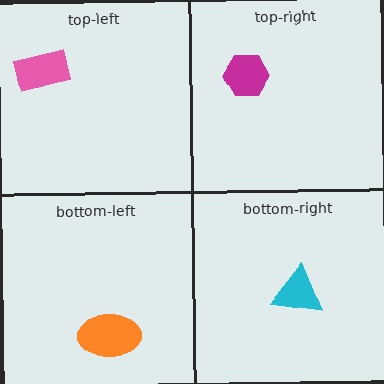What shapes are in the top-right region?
The magenta hexagon.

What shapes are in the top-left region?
The pink rectangle.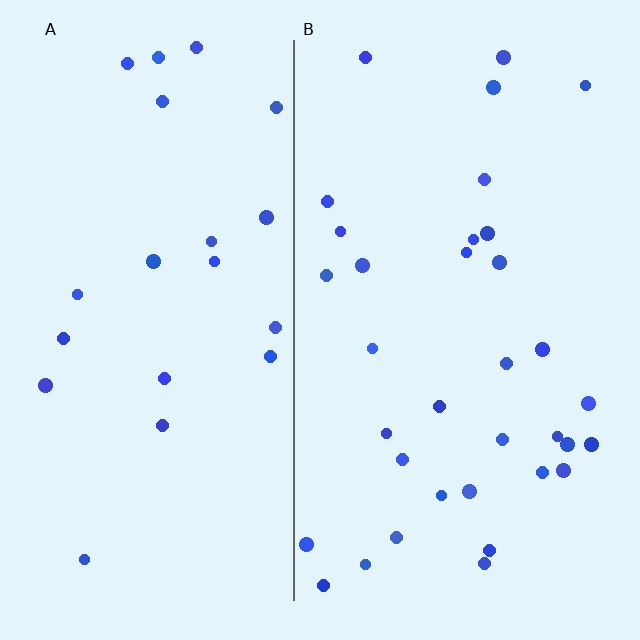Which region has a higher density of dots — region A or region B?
B (the right).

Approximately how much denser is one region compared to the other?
Approximately 1.6× — region B over region A.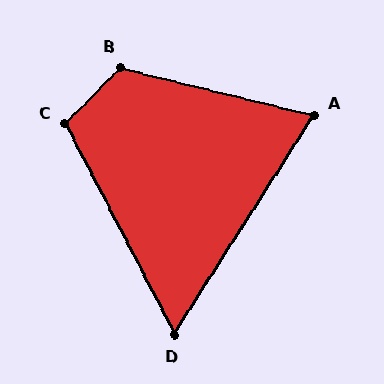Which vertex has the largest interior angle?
B, at approximately 120 degrees.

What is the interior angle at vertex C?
Approximately 109 degrees (obtuse).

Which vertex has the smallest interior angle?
D, at approximately 60 degrees.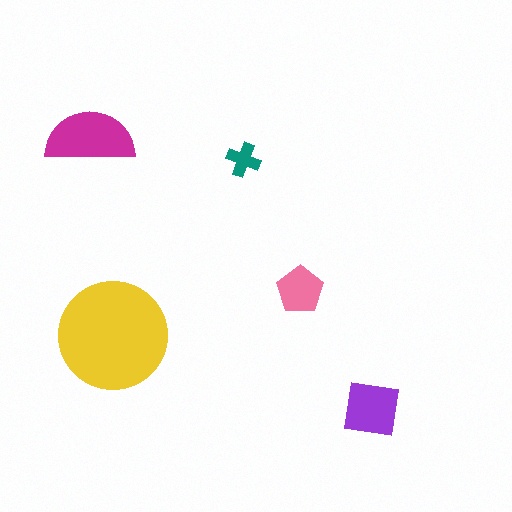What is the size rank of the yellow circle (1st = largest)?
1st.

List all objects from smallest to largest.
The teal cross, the pink pentagon, the purple square, the magenta semicircle, the yellow circle.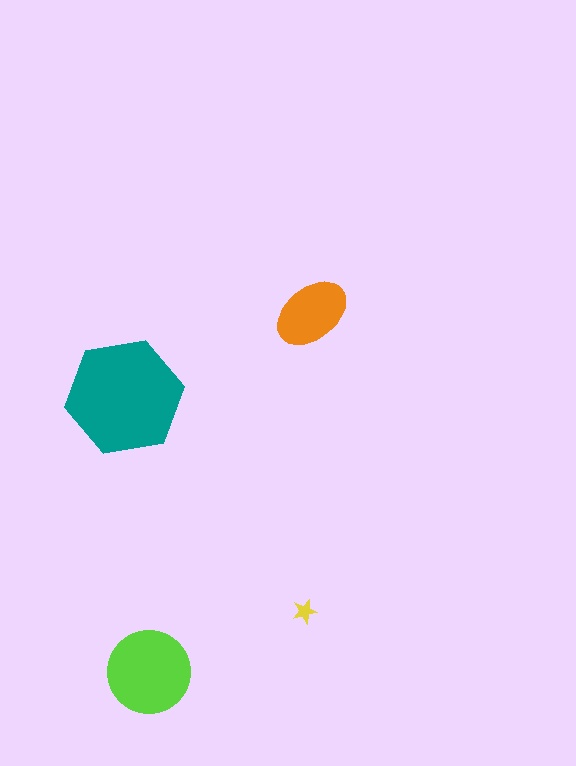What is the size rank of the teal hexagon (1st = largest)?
1st.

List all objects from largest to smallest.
The teal hexagon, the lime circle, the orange ellipse, the yellow star.